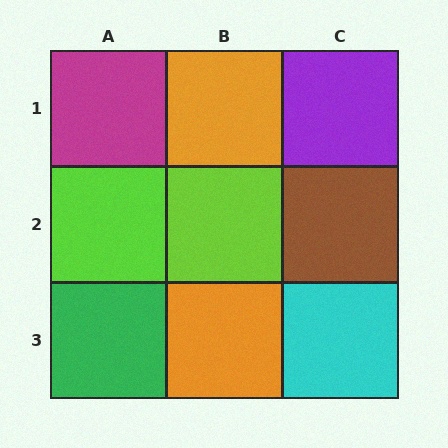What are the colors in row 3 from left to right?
Green, orange, cyan.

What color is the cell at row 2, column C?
Brown.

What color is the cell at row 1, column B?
Orange.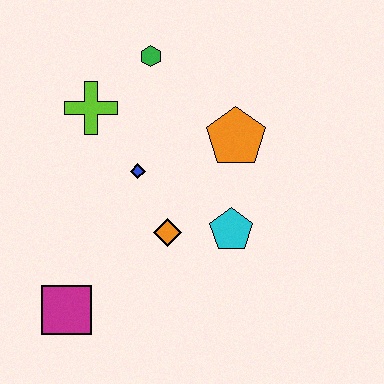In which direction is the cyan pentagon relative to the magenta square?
The cyan pentagon is to the right of the magenta square.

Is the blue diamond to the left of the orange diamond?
Yes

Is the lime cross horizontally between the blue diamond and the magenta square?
Yes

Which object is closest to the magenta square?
The orange diamond is closest to the magenta square.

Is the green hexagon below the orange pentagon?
No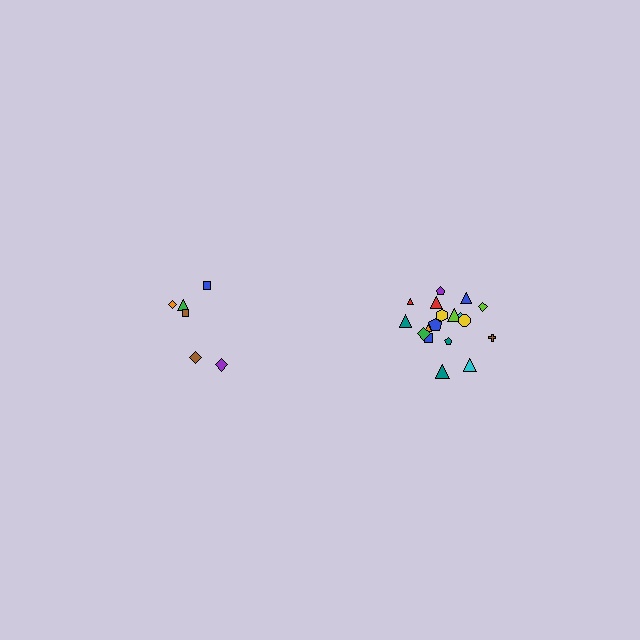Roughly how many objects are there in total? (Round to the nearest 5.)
Roughly 25 objects in total.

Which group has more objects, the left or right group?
The right group.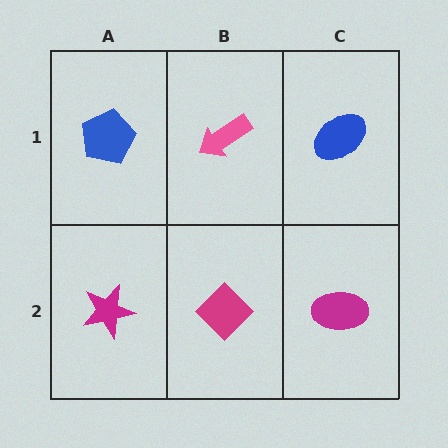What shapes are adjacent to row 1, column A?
A magenta star (row 2, column A), a pink arrow (row 1, column B).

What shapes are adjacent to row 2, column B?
A pink arrow (row 1, column B), a magenta star (row 2, column A), a magenta ellipse (row 2, column C).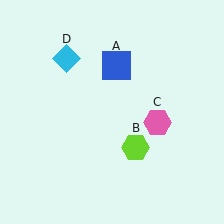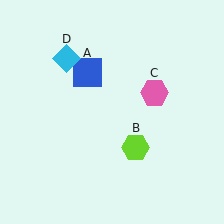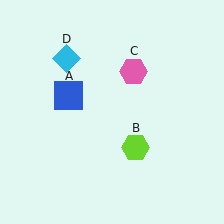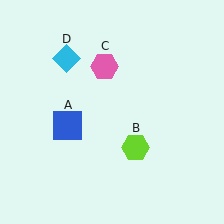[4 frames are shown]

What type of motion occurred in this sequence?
The blue square (object A), pink hexagon (object C) rotated counterclockwise around the center of the scene.